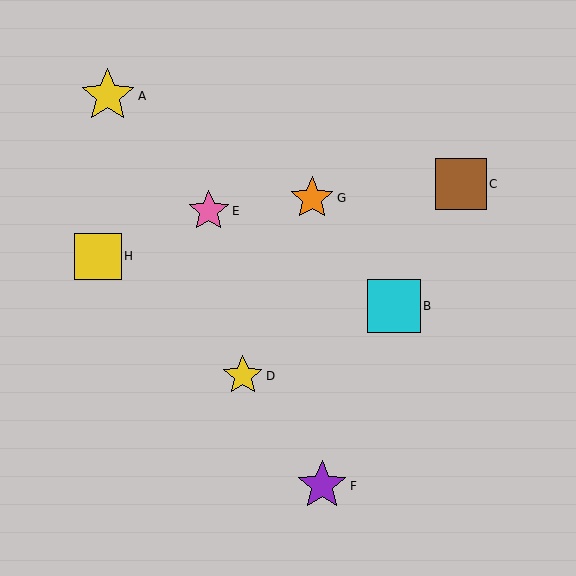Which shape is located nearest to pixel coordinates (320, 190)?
The orange star (labeled G) at (312, 198) is nearest to that location.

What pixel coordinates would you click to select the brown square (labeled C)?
Click at (461, 184) to select the brown square C.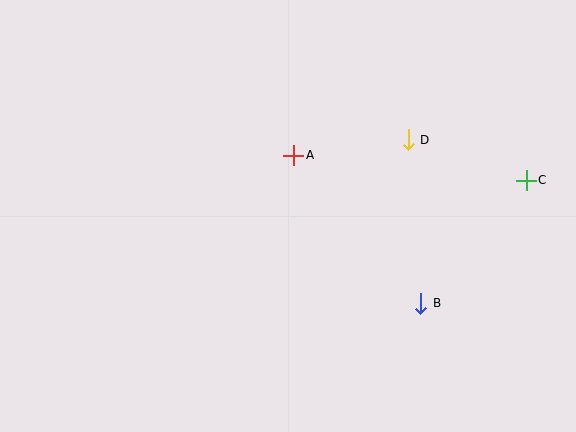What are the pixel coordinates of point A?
Point A is at (294, 155).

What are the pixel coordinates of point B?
Point B is at (421, 303).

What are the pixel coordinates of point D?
Point D is at (408, 140).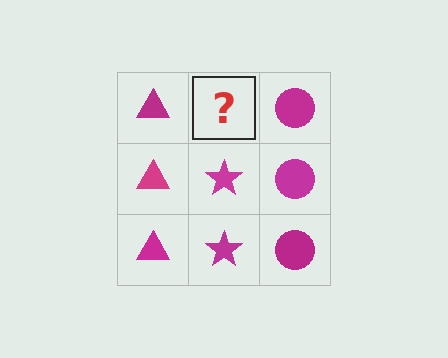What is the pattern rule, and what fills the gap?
The rule is that each column has a consistent shape. The gap should be filled with a magenta star.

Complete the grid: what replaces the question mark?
The question mark should be replaced with a magenta star.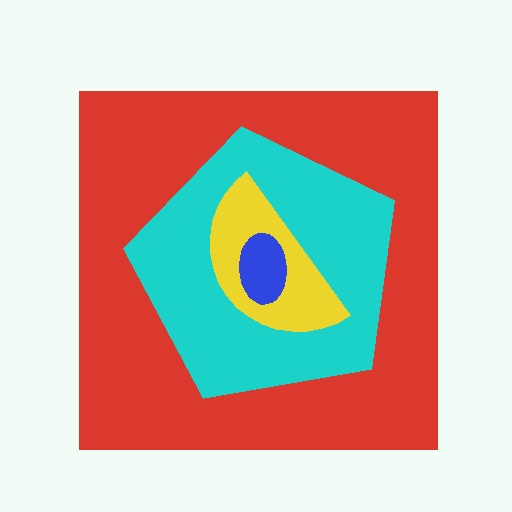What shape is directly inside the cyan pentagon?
The yellow semicircle.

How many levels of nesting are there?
4.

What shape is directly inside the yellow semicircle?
The blue ellipse.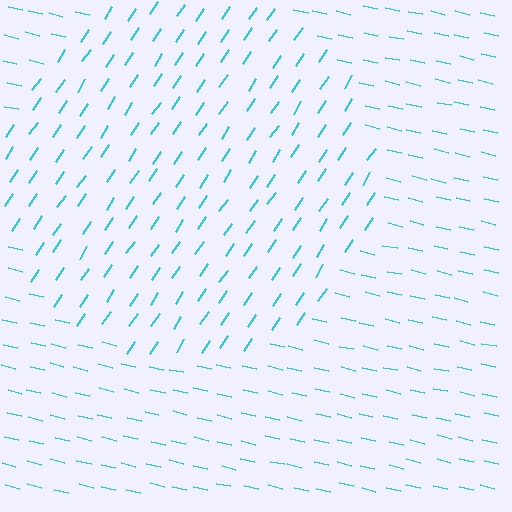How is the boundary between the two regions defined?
The boundary is defined purely by a change in line orientation (approximately 69 degrees difference). All lines are the same color and thickness.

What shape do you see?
I see a circle.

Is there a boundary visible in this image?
Yes, there is a texture boundary formed by a change in line orientation.